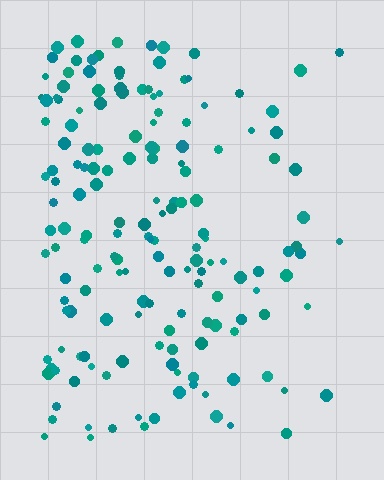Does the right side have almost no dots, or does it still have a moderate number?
Still a moderate number, just noticeably fewer than the left.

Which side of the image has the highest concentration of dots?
The left.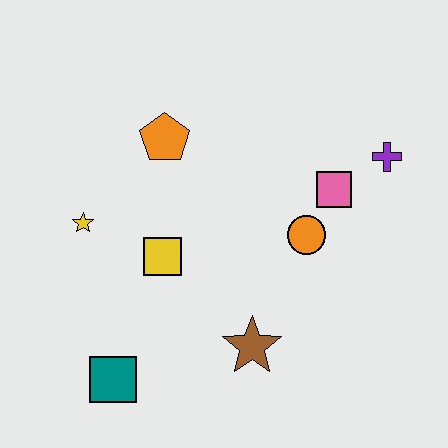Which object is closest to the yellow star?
The yellow square is closest to the yellow star.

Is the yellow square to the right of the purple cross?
No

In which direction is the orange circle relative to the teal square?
The orange circle is to the right of the teal square.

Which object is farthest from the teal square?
The purple cross is farthest from the teal square.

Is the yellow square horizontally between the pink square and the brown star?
No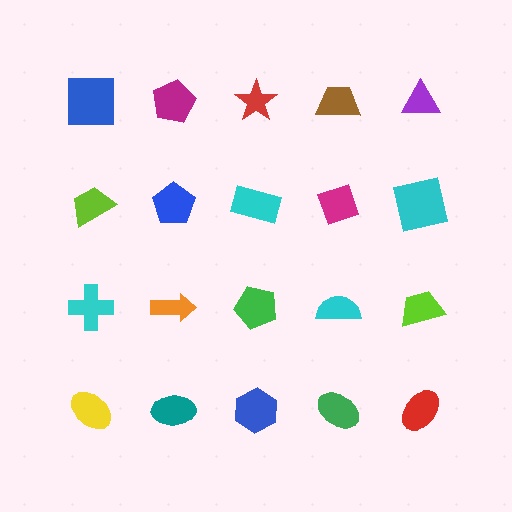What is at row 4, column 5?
A red ellipse.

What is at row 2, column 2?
A blue pentagon.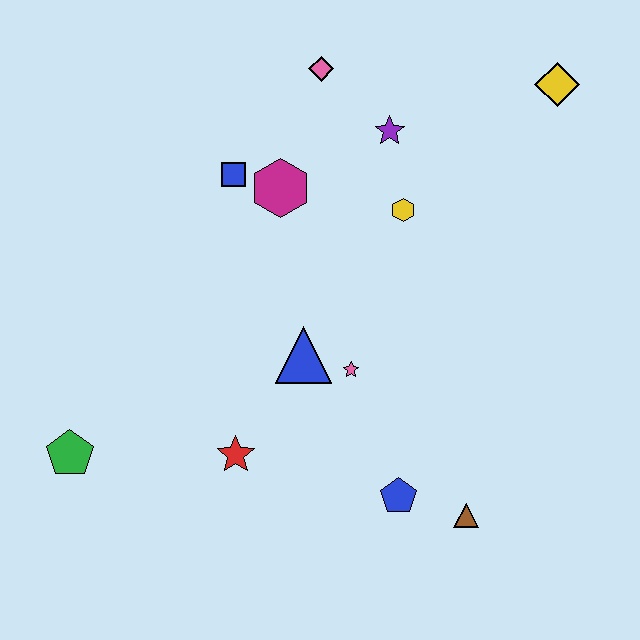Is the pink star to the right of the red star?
Yes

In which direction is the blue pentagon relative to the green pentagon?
The blue pentagon is to the right of the green pentagon.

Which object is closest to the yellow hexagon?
The purple star is closest to the yellow hexagon.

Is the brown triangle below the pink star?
Yes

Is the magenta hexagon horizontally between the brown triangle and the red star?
Yes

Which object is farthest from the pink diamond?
The brown triangle is farthest from the pink diamond.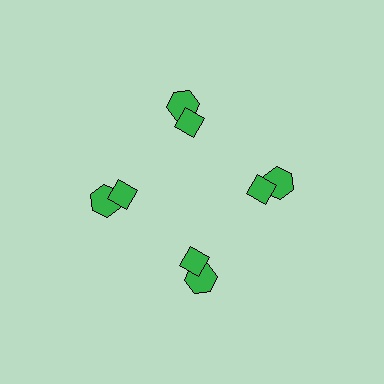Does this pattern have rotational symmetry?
Yes, this pattern has 4-fold rotational symmetry. It looks the same after rotating 90 degrees around the center.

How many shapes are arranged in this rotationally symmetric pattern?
There are 8 shapes, arranged in 4 groups of 2.